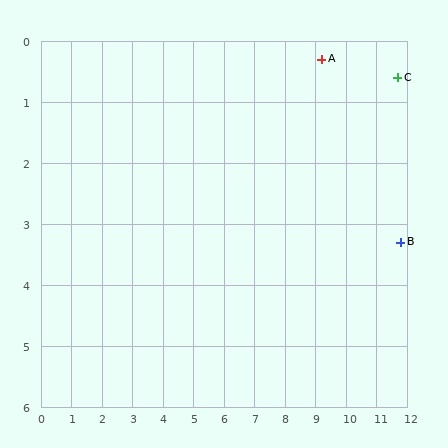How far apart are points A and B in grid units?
Points A and B are about 4.0 grid units apart.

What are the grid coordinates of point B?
Point B is at approximately (11.8, 3.3).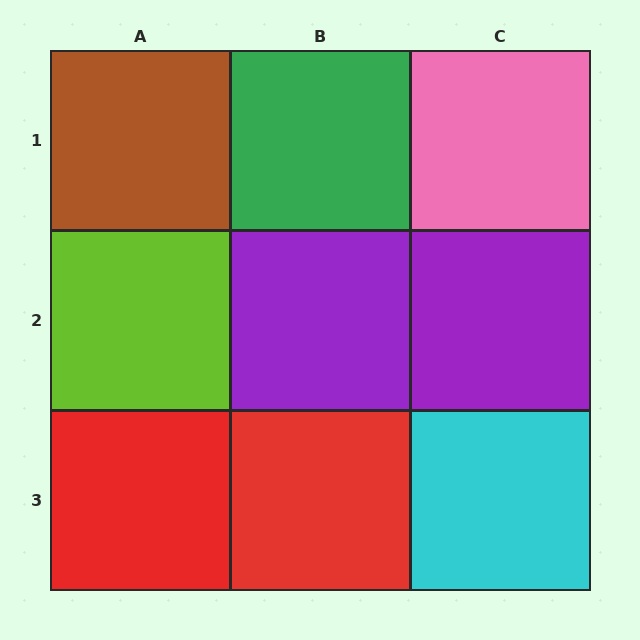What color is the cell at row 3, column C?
Cyan.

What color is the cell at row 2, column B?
Purple.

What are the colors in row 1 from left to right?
Brown, green, pink.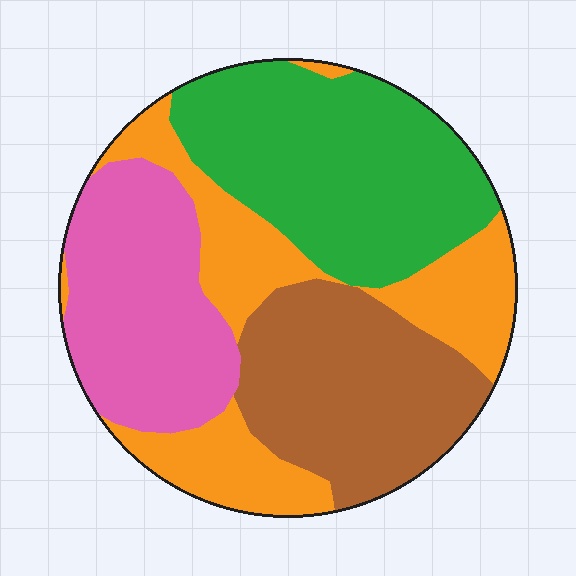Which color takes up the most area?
Green, at roughly 30%.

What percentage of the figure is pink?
Pink takes up about one fifth (1/5) of the figure.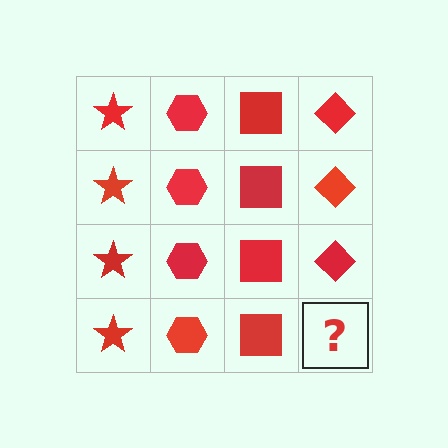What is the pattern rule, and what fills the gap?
The rule is that each column has a consistent shape. The gap should be filled with a red diamond.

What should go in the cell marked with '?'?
The missing cell should contain a red diamond.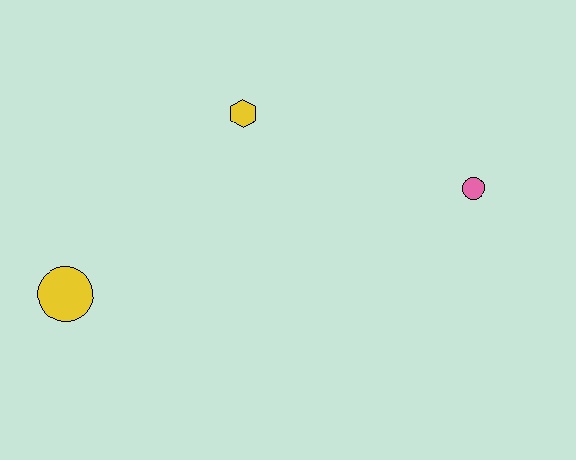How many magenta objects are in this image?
There are no magenta objects.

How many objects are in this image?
There are 3 objects.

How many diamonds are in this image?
There are no diamonds.